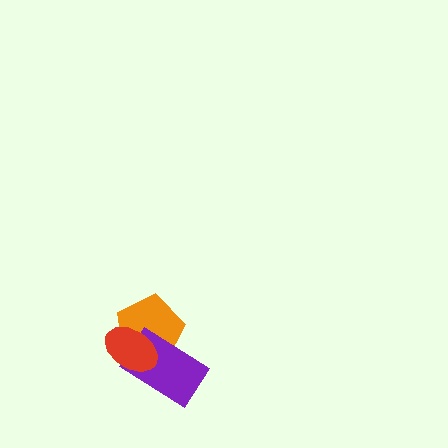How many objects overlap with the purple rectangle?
2 objects overlap with the purple rectangle.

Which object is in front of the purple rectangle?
The red ellipse is in front of the purple rectangle.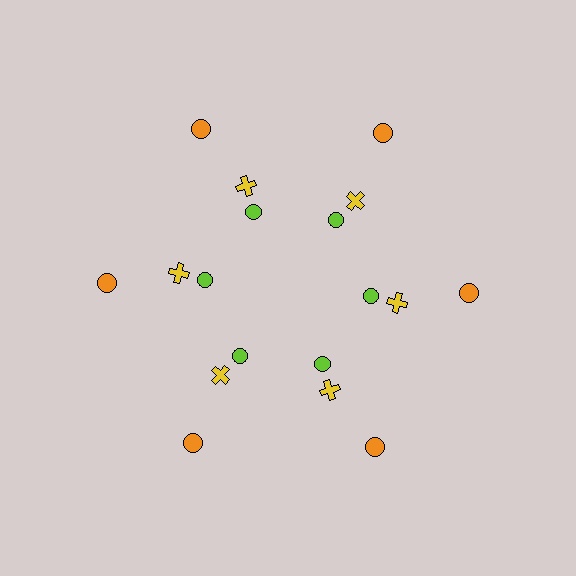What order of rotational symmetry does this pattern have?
This pattern has 6-fold rotational symmetry.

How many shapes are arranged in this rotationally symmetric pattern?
There are 18 shapes, arranged in 6 groups of 3.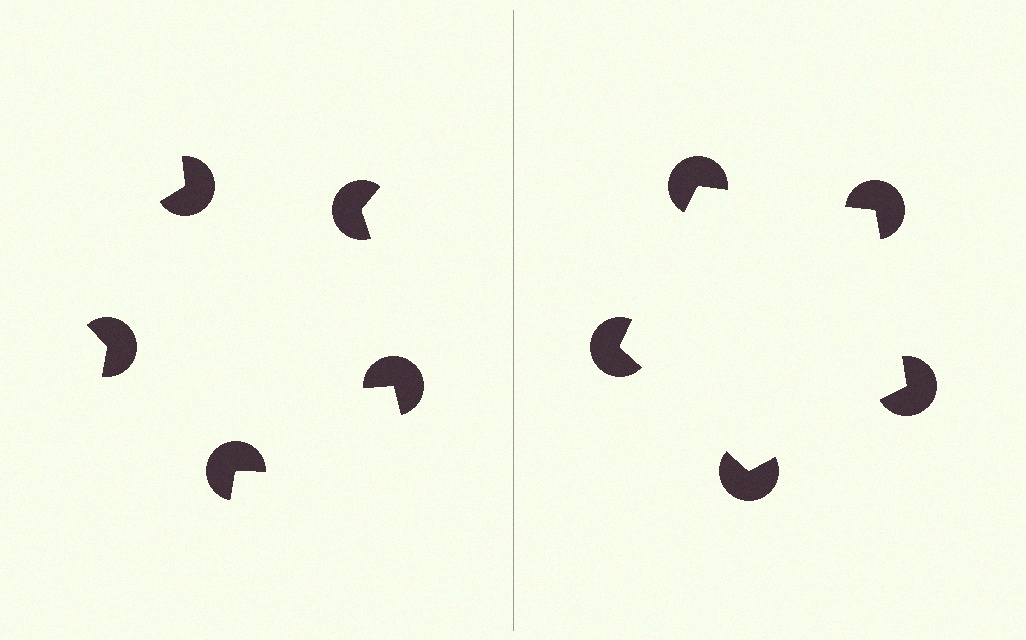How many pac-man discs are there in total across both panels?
10 — 5 on each side.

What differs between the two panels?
The pac-man discs are positioned identically on both sides; only the wedge orientations differ. On the right they align to a pentagon; on the left they are misaligned.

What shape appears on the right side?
An illusory pentagon.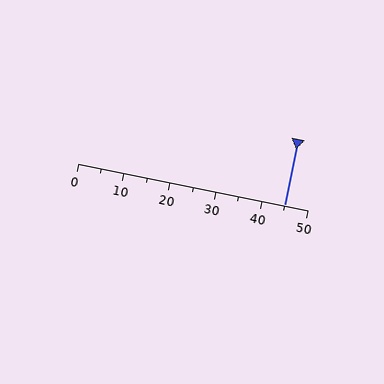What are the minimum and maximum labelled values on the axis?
The axis runs from 0 to 50.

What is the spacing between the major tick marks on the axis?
The major ticks are spaced 10 apart.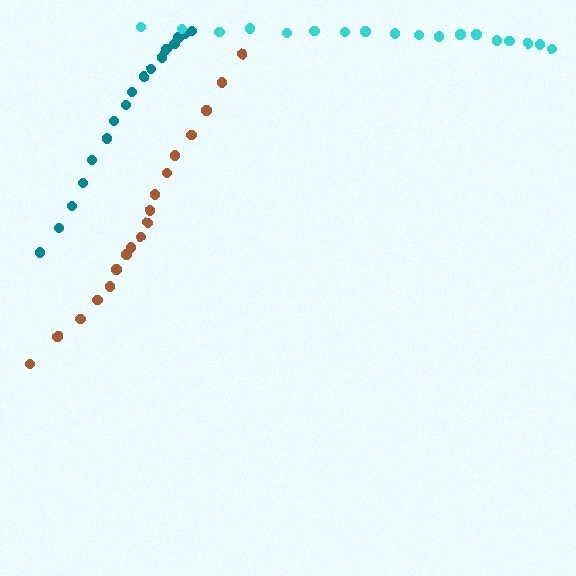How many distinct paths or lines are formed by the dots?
There are 3 distinct paths.